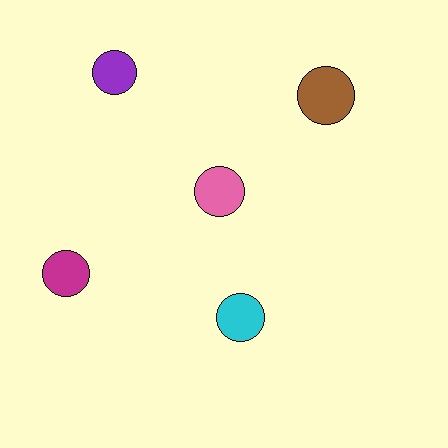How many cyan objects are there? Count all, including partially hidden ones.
There is 1 cyan object.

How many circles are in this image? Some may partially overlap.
There are 5 circles.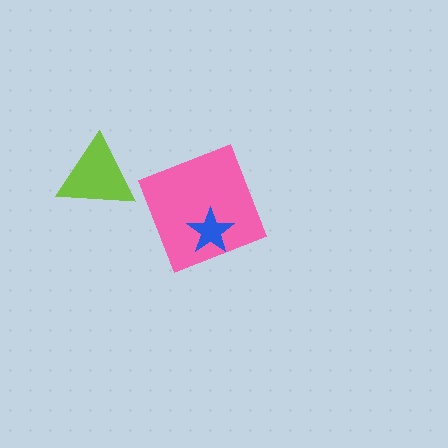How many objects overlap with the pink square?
1 object overlaps with the pink square.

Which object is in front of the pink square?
The blue star is in front of the pink square.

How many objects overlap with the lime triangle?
0 objects overlap with the lime triangle.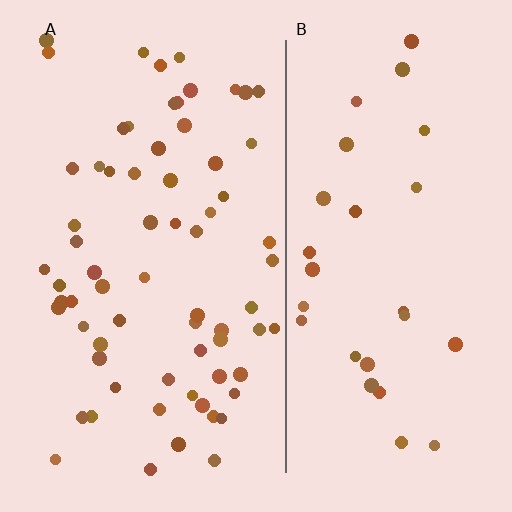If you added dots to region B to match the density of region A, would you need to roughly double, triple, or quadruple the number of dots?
Approximately double.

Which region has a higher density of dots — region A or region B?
A (the left).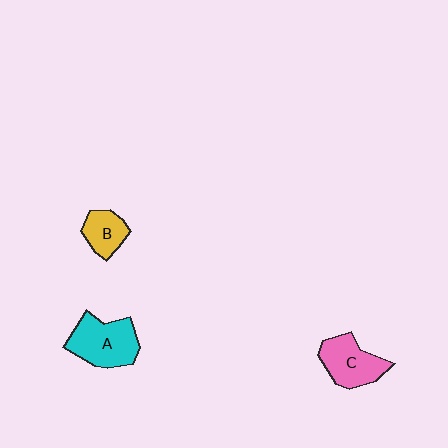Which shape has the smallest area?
Shape B (yellow).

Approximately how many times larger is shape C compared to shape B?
Approximately 1.6 times.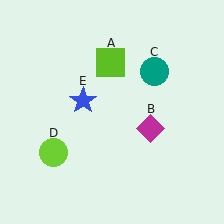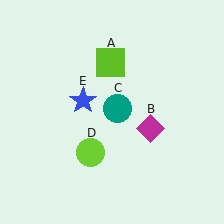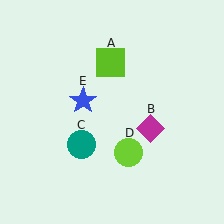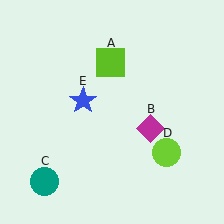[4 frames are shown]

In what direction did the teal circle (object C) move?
The teal circle (object C) moved down and to the left.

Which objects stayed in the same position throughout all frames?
Lime square (object A) and magenta diamond (object B) and blue star (object E) remained stationary.